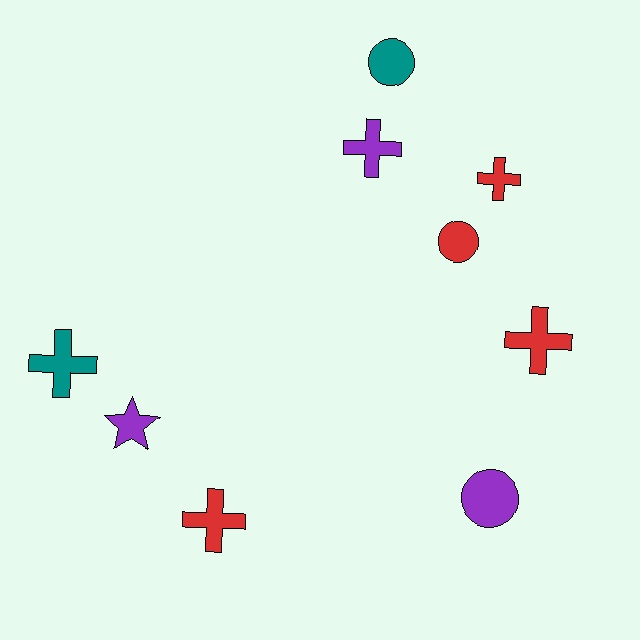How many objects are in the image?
There are 9 objects.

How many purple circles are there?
There is 1 purple circle.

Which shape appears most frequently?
Cross, with 5 objects.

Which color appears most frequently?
Red, with 4 objects.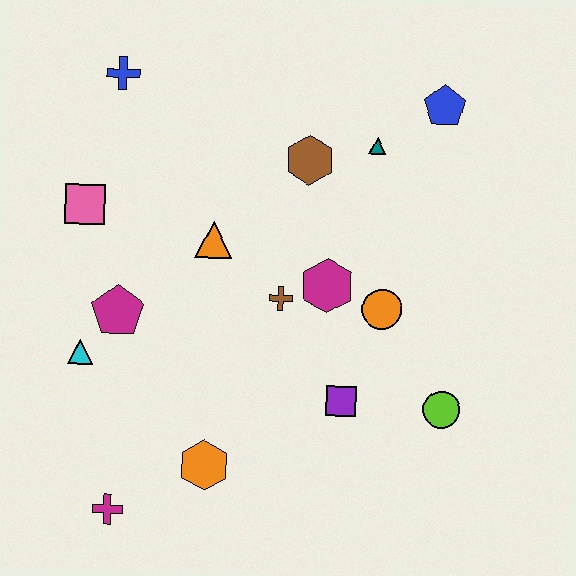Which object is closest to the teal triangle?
The brown hexagon is closest to the teal triangle.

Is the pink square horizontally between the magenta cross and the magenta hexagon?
No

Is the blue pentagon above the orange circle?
Yes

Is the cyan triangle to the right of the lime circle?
No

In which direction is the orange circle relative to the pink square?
The orange circle is to the right of the pink square.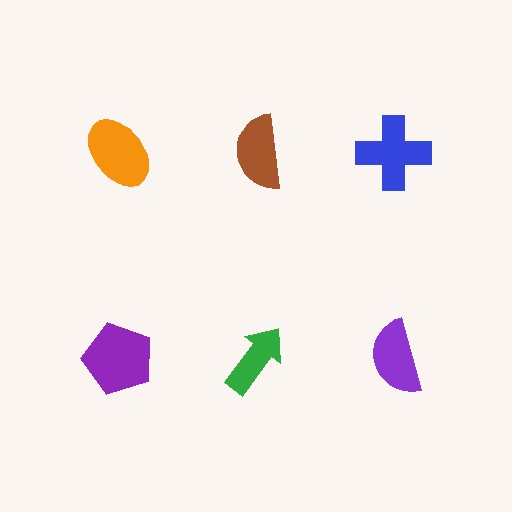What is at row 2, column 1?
A purple pentagon.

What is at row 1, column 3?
A blue cross.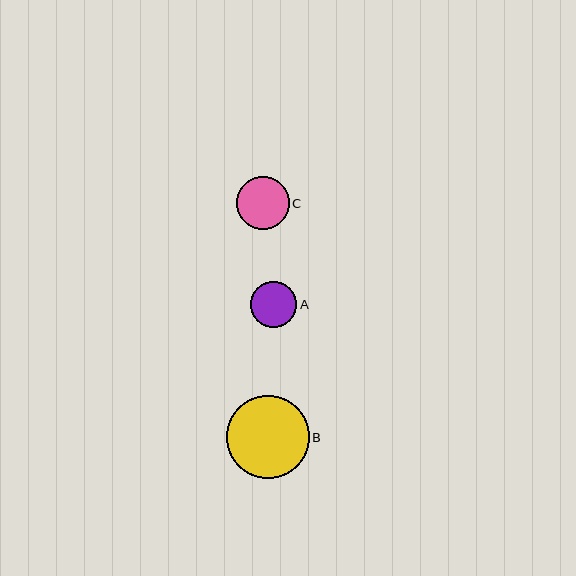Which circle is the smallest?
Circle A is the smallest with a size of approximately 46 pixels.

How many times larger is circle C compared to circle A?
Circle C is approximately 1.1 times the size of circle A.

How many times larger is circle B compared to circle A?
Circle B is approximately 1.8 times the size of circle A.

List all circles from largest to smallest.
From largest to smallest: B, C, A.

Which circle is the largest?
Circle B is the largest with a size of approximately 82 pixels.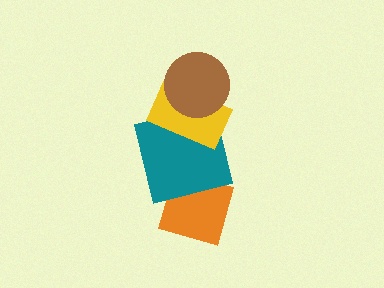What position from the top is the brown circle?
The brown circle is 1st from the top.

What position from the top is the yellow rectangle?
The yellow rectangle is 2nd from the top.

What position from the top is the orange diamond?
The orange diamond is 4th from the top.